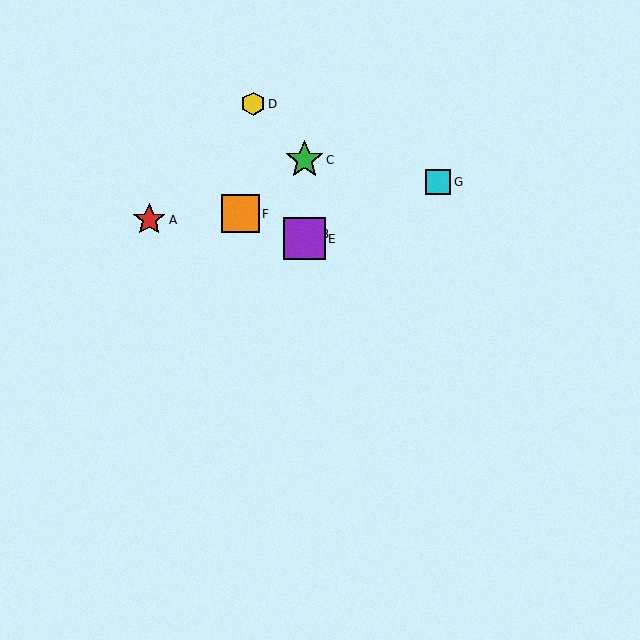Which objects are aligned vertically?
Objects B, C, E are aligned vertically.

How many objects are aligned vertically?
3 objects (B, C, E) are aligned vertically.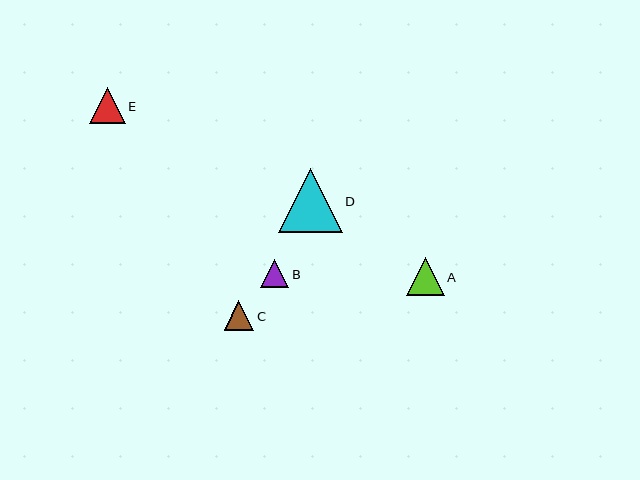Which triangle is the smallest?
Triangle B is the smallest with a size of approximately 28 pixels.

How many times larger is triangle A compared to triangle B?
Triangle A is approximately 1.4 times the size of triangle B.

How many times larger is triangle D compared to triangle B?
Triangle D is approximately 2.3 times the size of triangle B.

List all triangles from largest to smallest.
From largest to smallest: D, A, E, C, B.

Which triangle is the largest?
Triangle D is the largest with a size of approximately 64 pixels.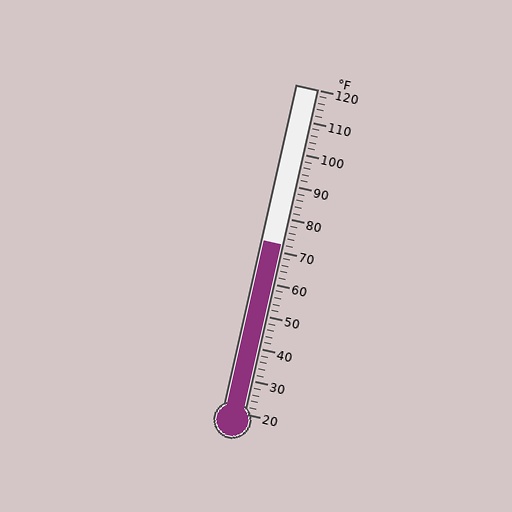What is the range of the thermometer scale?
The thermometer scale ranges from 20°F to 120°F.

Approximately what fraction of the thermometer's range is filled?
The thermometer is filled to approximately 50% of its range.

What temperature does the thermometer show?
The thermometer shows approximately 72°F.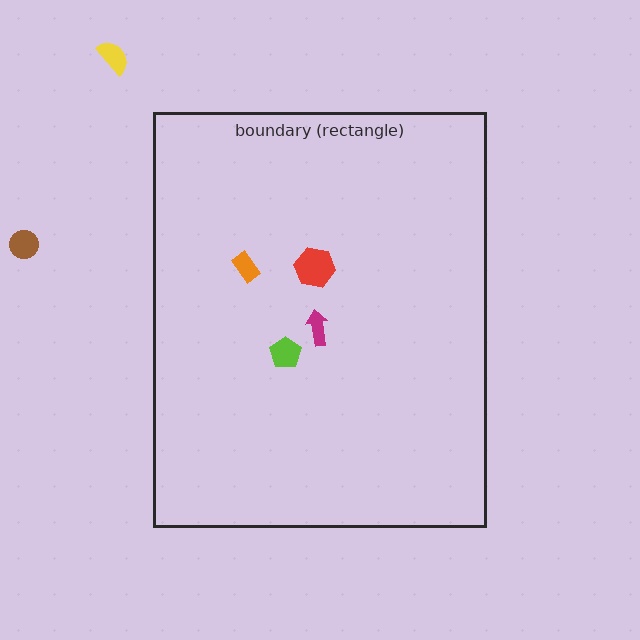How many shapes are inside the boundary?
4 inside, 2 outside.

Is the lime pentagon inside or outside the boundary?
Inside.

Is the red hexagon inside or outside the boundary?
Inside.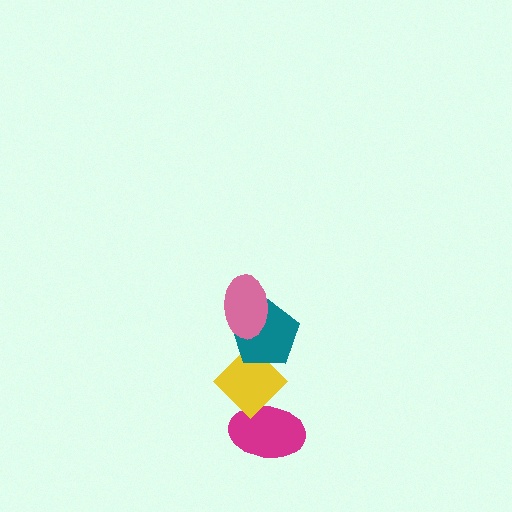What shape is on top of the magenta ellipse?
The yellow diamond is on top of the magenta ellipse.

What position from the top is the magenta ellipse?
The magenta ellipse is 4th from the top.